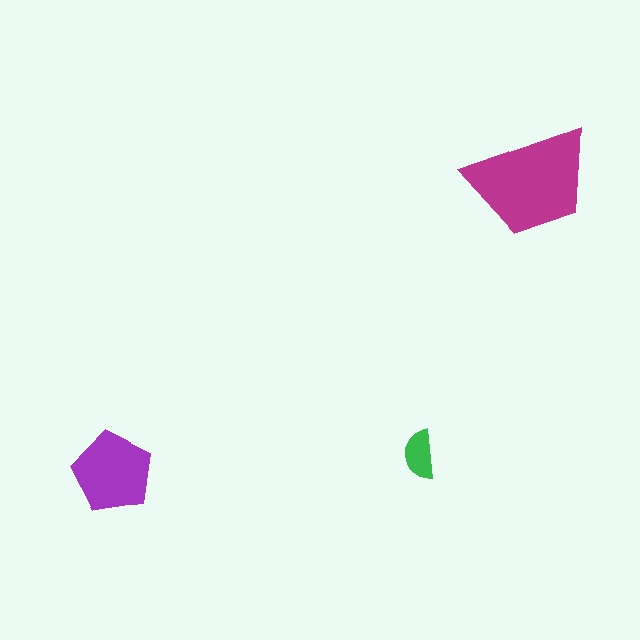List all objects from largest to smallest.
The magenta trapezoid, the purple pentagon, the green semicircle.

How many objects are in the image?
There are 3 objects in the image.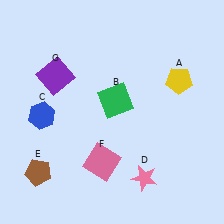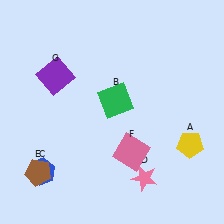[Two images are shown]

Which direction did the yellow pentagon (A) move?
The yellow pentagon (A) moved down.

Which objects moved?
The objects that moved are: the yellow pentagon (A), the blue hexagon (C), the pink square (F).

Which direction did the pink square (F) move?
The pink square (F) moved right.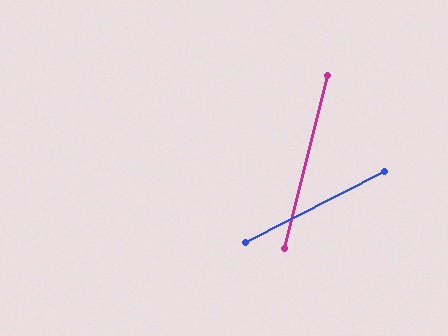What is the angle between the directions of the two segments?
Approximately 49 degrees.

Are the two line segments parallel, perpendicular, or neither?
Neither parallel nor perpendicular — they differ by about 49°.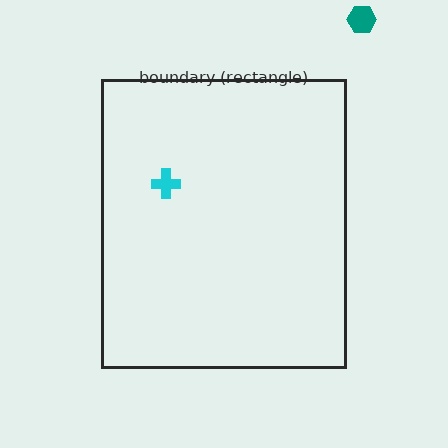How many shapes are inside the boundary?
1 inside, 1 outside.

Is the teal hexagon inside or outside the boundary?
Outside.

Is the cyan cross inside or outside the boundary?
Inside.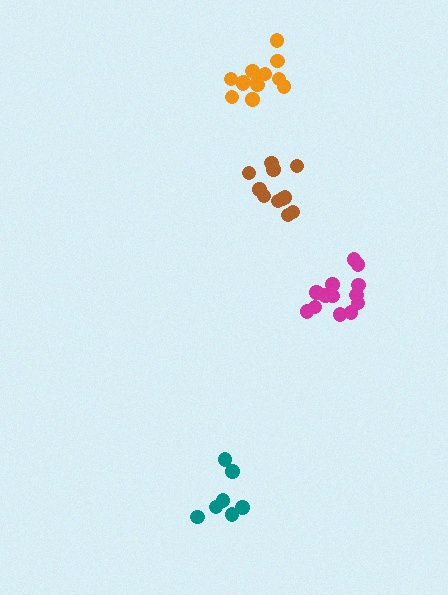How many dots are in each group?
Group 1: 7 dots, Group 2: 13 dots, Group 3: 11 dots, Group 4: 13 dots (44 total).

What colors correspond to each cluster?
The clusters are colored: teal, magenta, brown, orange.